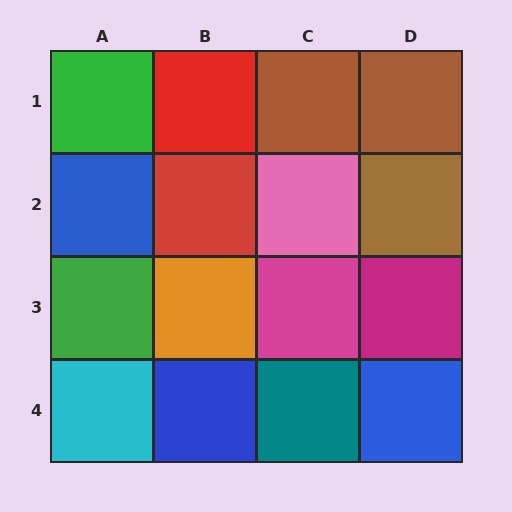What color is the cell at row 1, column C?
Brown.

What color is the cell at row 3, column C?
Magenta.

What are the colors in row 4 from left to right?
Cyan, blue, teal, blue.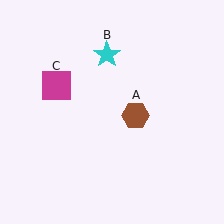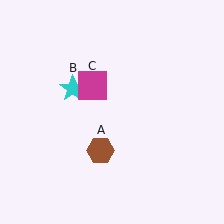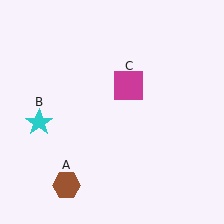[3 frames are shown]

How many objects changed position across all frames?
3 objects changed position: brown hexagon (object A), cyan star (object B), magenta square (object C).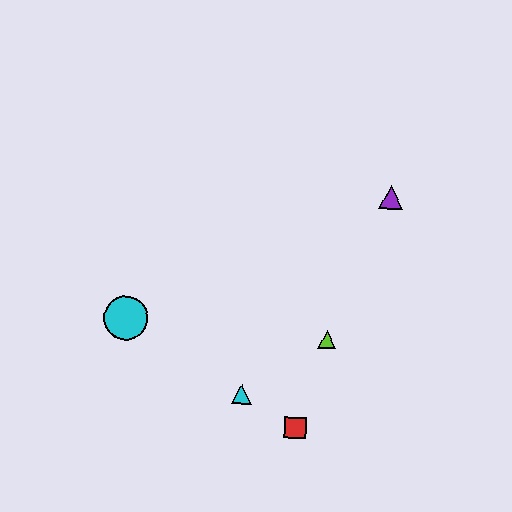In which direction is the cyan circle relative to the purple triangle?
The cyan circle is to the left of the purple triangle.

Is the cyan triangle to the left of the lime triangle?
Yes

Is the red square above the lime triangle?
No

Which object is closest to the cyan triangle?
The red square is closest to the cyan triangle.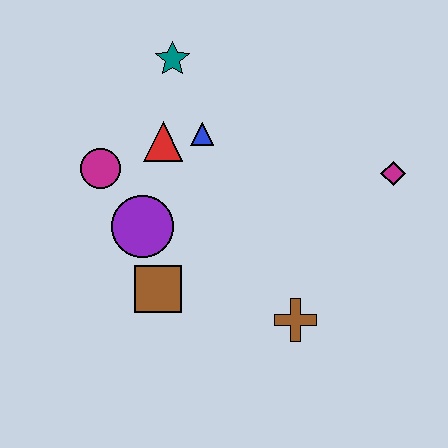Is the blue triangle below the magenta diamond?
No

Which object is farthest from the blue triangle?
The brown cross is farthest from the blue triangle.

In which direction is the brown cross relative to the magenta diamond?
The brown cross is below the magenta diamond.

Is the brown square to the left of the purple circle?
No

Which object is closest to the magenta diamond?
The brown cross is closest to the magenta diamond.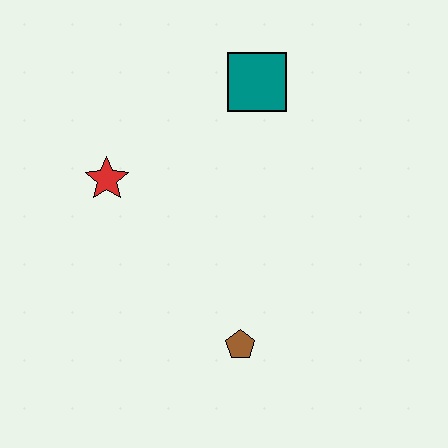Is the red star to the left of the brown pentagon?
Yes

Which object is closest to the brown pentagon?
The red star is closest to the brown pentagon.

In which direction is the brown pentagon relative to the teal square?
The brown pentagon is below the teal square.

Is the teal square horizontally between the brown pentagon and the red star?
No